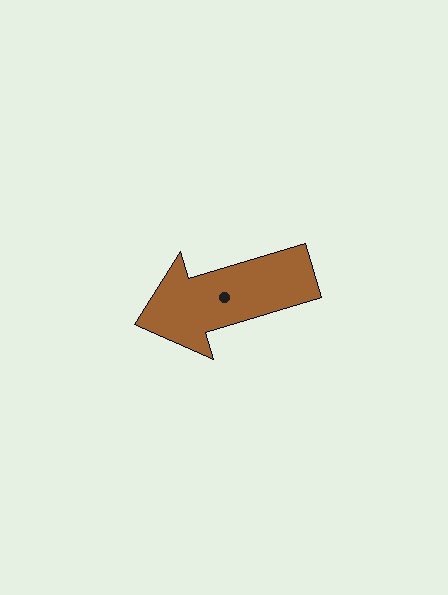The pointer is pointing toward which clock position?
Roughly 8 o'clock.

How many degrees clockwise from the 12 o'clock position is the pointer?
Approximately 253 degrees.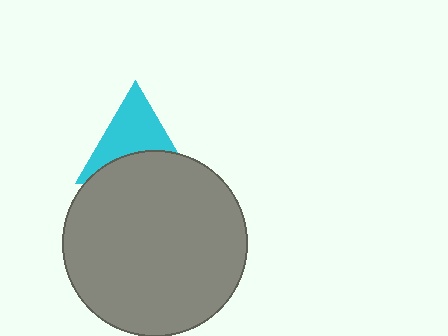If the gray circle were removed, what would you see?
You would see the complete cyan triangle.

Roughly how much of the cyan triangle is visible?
About half of it is visible (roughly 57%).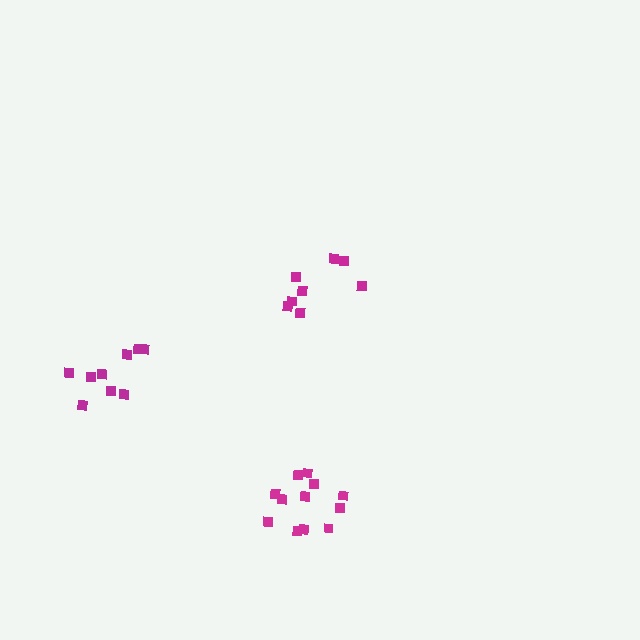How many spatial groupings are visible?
There are 3 spatial groupings.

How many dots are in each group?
Group 1: 9 dots, Group 2: 12 dots, Group 3: 8 dots (29 total).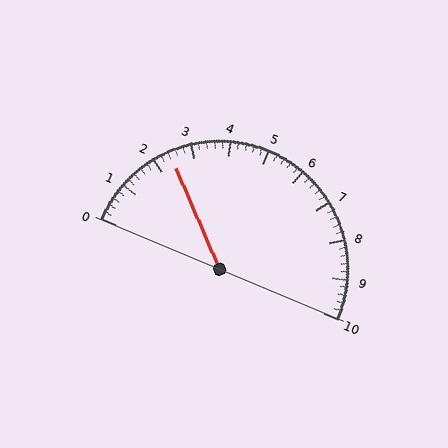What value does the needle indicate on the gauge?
The needle indicates approximately 2.4.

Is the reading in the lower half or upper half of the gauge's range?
The reading is in the lower half of the range (0 to 10).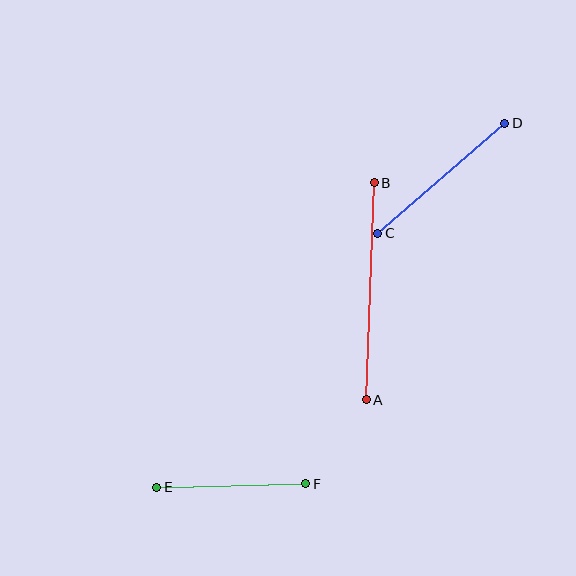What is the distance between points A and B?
The distance is approximately 217 pixels.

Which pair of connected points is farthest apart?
Points A and B are farthest apart.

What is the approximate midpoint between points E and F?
The midpoint is at approximately (231, 486) pixels.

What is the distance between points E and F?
The distance is approximately 149 pixels.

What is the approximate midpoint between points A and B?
The midpoint is at approximately (370, 291) pixels.